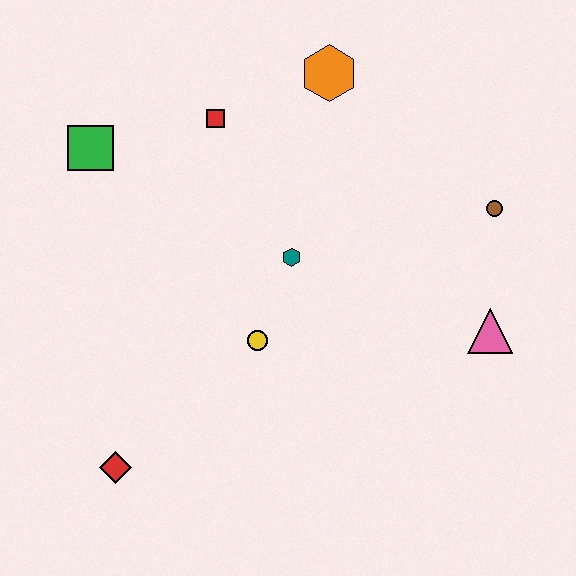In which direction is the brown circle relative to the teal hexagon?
The brown circle is to the right of the teal hexagon.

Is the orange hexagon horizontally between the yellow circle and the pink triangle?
Yes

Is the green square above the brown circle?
Yes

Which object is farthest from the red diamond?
The brown circle is farthest from the red diamond.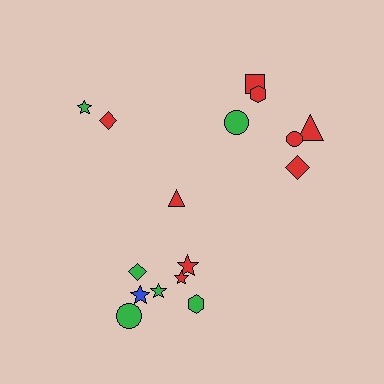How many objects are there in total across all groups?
There are 16 objects.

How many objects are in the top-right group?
There are 6 objects.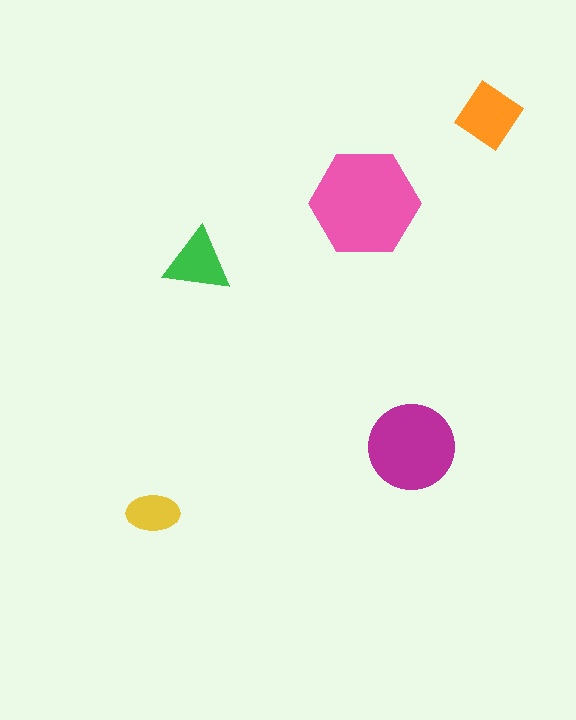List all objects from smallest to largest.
The yellow ellipse, the green triangle, the orange diamond, the magenta circle, the pink hexagon.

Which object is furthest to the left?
The yellow ellipse is leftmost.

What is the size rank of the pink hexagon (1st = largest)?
1st.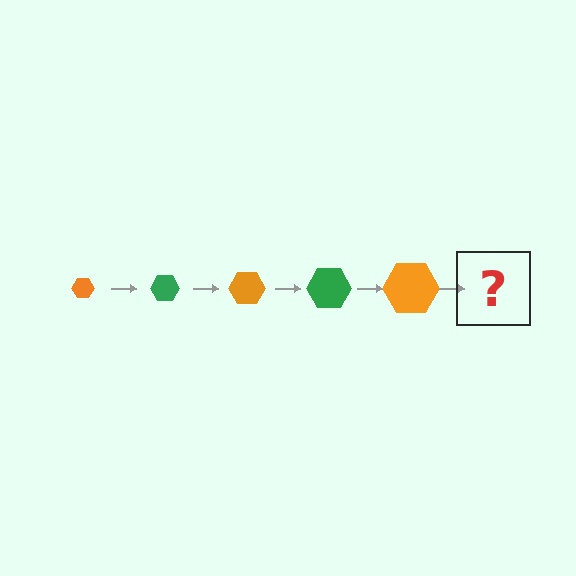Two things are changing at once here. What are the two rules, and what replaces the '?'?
The two rules are that the hexagon grows larger each step and the color cycles through orange and green. The '?' should be a green hexagon, larger than the previous one.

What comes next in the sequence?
The next element should be a green hexagon, larger than the previous one.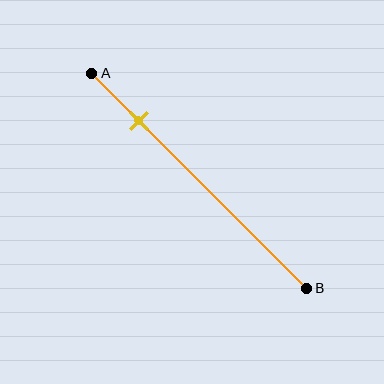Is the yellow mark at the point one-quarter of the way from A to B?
No, the mark is at about 20% from A, not at the 25% one-quarter point.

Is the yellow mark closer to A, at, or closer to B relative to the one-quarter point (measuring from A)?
The yellow mark is closer to point A than the one-quarter point of segment AB.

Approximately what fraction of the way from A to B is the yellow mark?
The yellow mark is approximately 20% of the way from A to B.